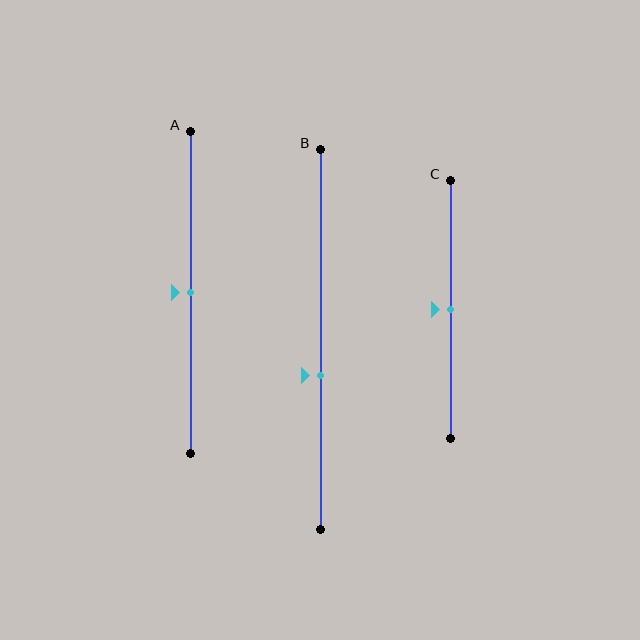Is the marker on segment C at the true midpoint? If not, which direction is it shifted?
Yes, the marker on segment C is at the true midpoint.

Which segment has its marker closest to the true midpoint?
Segment A has its marker closest to the true midpoint.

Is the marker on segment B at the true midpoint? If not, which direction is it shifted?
No, the marker on segment B is shifted downward by about 10% of the segment length.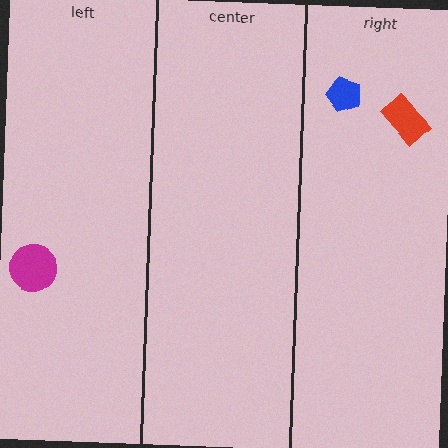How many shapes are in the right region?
2.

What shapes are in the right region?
The blue pentagon, the red rectangle.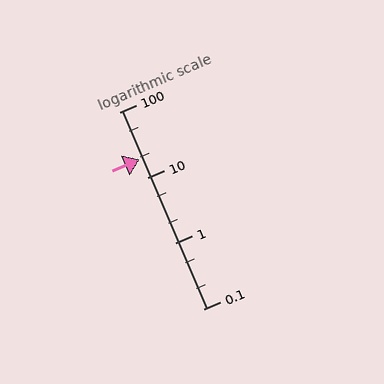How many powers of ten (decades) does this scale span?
The scale spans 3 decades, from 0.1 to 100.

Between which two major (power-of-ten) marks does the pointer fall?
The pointer is between 10 and 100.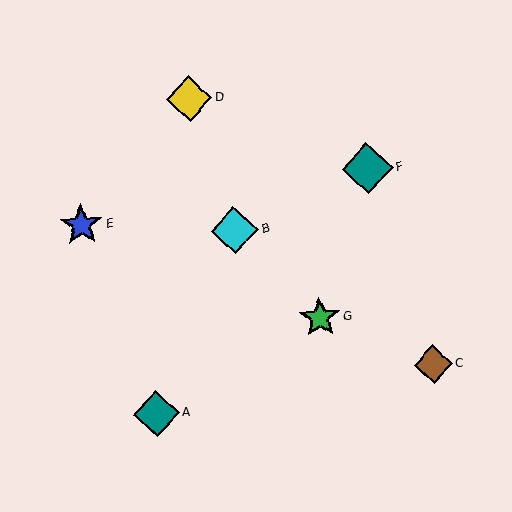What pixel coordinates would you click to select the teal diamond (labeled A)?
Click at (156, 414) to select the teal diamond A.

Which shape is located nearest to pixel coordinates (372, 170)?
The teal diamond (labeled F) at (367, 168) is nearest to that location.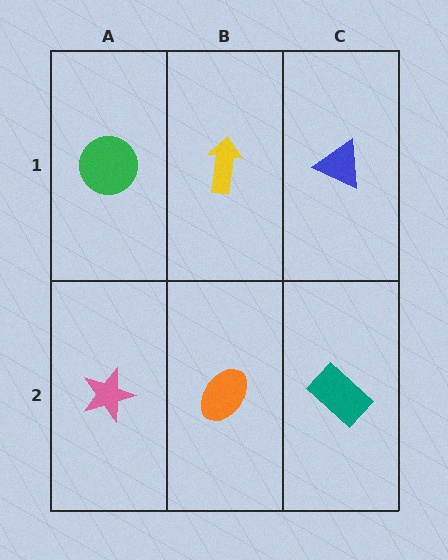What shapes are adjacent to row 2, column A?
A green circle (row 1, column A), an orange ellipse (row 2, column B).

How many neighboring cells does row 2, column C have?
2.